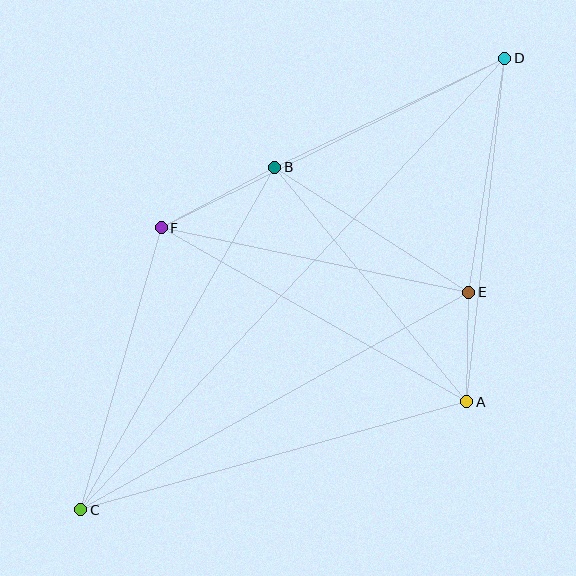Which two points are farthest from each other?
Points C and D are farthest from each other.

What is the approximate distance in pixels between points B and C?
The distance between B and C is approximately 394 pixels.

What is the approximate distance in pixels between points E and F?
The distance between E and F is approximately 314 pixels.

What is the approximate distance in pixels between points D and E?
The distance between D and E is approximately 237 pixels.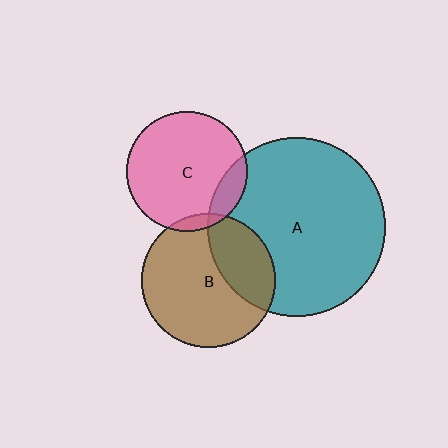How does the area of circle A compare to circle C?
Approximately 2.2 times.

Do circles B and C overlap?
Yes.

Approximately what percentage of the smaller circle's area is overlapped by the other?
Approximately 5%.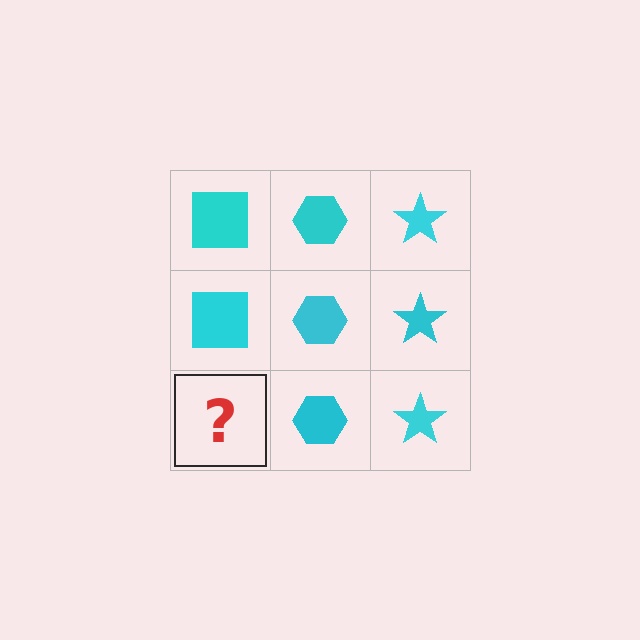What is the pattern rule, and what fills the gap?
The rule is that each column has a consistent shape. The gap should be filled with a cyan square.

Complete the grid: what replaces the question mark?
The question mark should be replaced with a cyan square.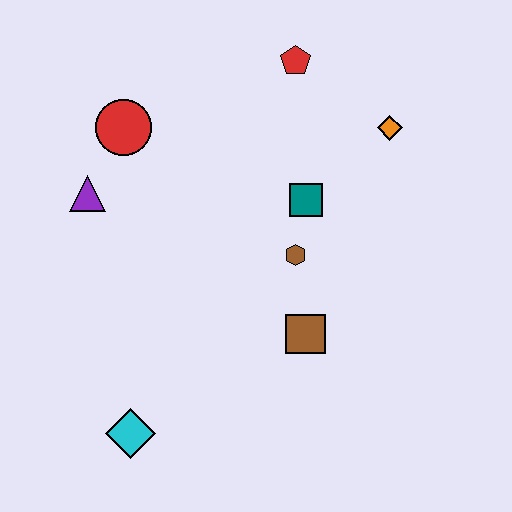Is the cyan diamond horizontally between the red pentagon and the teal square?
No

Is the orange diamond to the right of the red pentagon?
Yes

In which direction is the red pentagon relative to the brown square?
The red pentagon is above the brown square.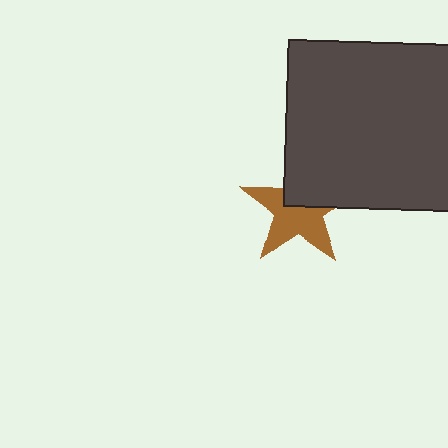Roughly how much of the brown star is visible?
About half of it is visible (roughly 59%).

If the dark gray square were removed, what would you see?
You would see the complete brown star.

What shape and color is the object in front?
The object in front is a dark gray square.